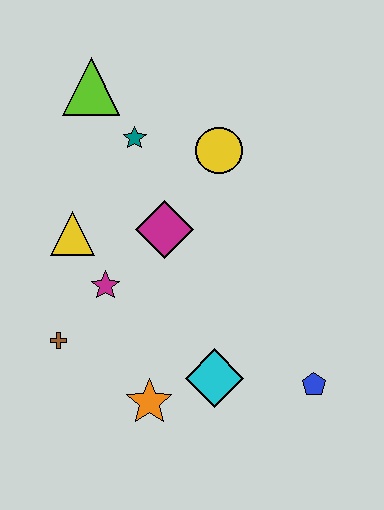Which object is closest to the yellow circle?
The teal star is closest to the yellow circle.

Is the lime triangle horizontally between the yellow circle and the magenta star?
No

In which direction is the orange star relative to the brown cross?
The orange star is to the right of the brown cross.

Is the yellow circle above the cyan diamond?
Yes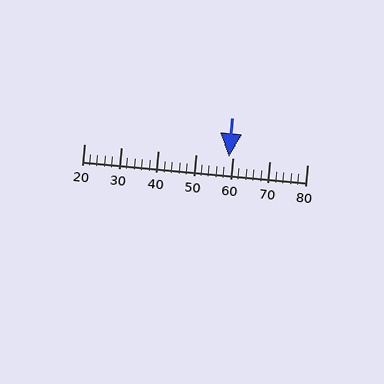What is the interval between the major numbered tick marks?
The major tick marks are spaced 10 units apart.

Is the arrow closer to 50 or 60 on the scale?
The arrow is closer to 60.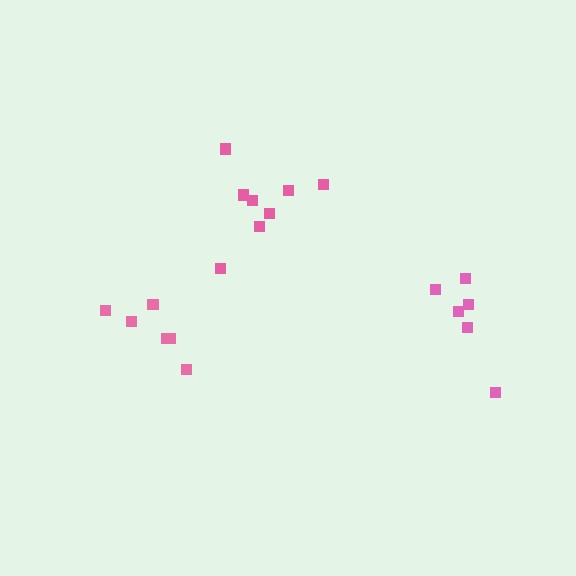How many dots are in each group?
Group 1: 8 dots, Group 2: 6 dots, Group 3: 6 dots (20 total).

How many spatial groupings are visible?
There are 3 spatial groupings.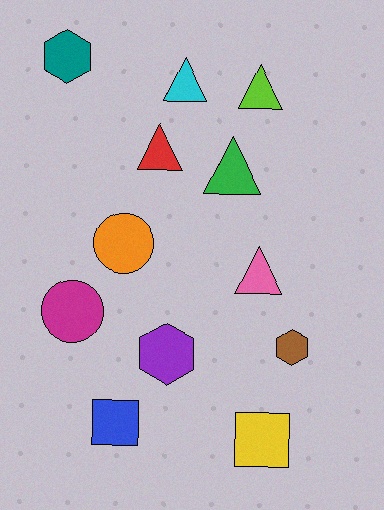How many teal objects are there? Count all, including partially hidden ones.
There is 1 teal object.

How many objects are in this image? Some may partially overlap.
There are 12 objects.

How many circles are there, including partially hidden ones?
There are 2 circles.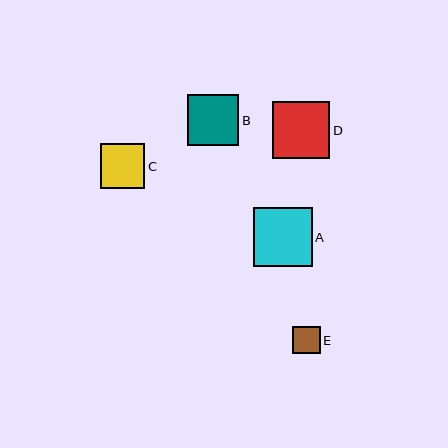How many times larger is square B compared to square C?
Square B is approximately 1.2 times the size of square C.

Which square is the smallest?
Square E is the smallest with a size of approximately 28 pixels.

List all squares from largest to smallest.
From largest to smallest: A, D, B, C, E.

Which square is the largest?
Square A is the largest with a size of approximately 59 pixels.